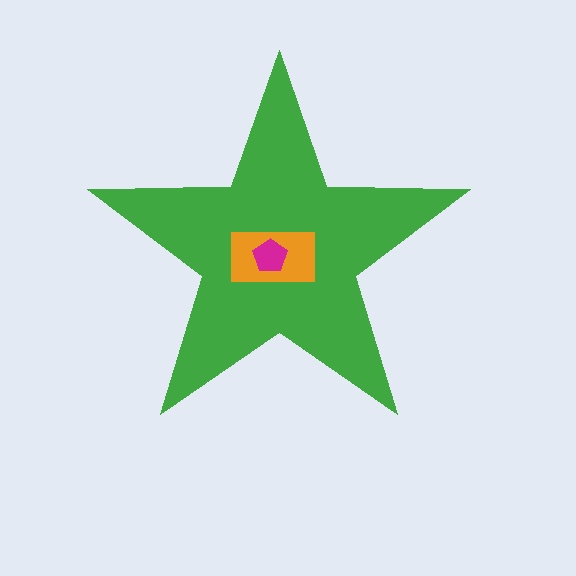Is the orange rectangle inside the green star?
Yes.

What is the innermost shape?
The magenta pentagon.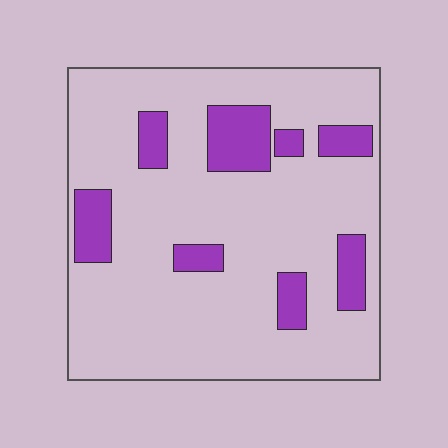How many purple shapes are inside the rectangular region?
8.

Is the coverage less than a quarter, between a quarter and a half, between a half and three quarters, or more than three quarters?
Less than a quarter.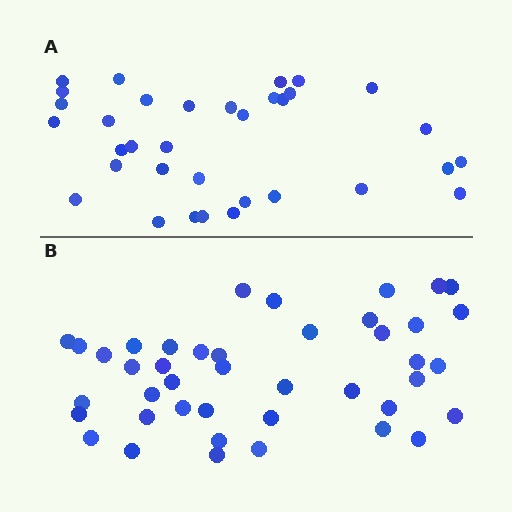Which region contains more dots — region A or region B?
Region B (the bottom region) has more dots.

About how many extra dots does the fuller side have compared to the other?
Region B has roughly 8 or so more dots than region A.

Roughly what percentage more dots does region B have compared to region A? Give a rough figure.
About 25% more.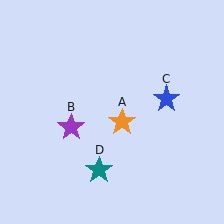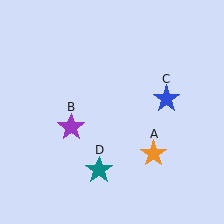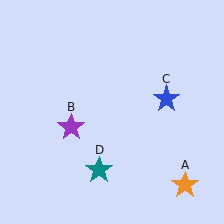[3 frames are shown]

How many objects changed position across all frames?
1 object changed position: orange star (object A).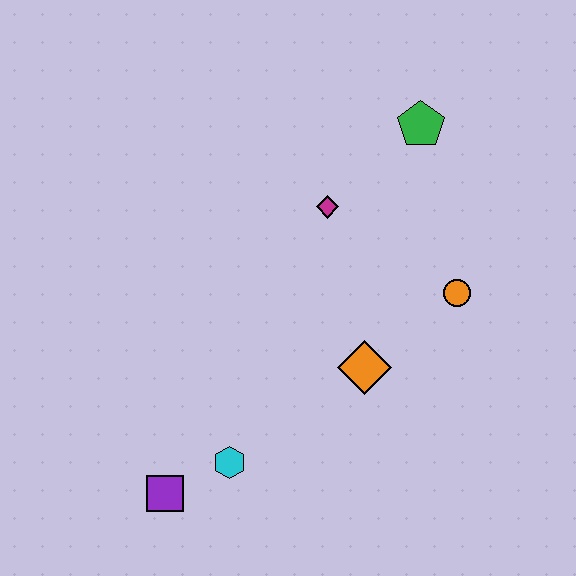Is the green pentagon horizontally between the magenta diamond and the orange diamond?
No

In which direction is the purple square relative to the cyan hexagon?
The purple square is to the left of the cyan hexagon.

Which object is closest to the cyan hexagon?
The purple square is closest to the cyan hexagon.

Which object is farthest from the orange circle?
The purple square is farthest from the orange circle.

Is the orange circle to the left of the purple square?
No